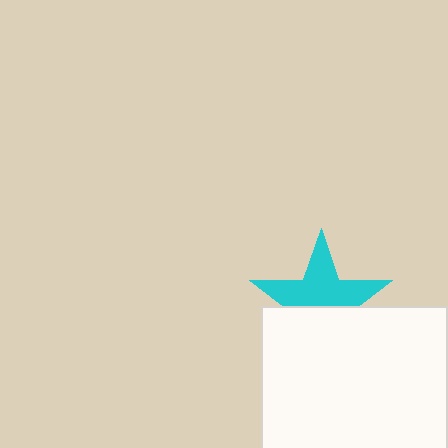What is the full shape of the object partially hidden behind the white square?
The partially hidden object is a cyan star.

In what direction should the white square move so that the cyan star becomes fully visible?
The white square should move down. That is the shortest direction to clear the overlap and leave the cyan star fully visible.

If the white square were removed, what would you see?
You would see the complete cyan star.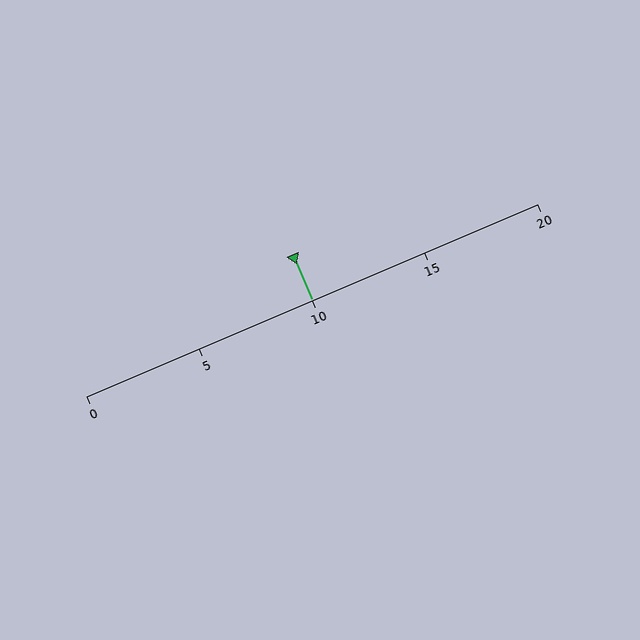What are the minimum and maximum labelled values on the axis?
The axis runs from 0 to 20.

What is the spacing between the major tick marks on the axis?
The major ticks are spaced 5 apart.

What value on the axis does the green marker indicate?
The marker indicates approximately 10.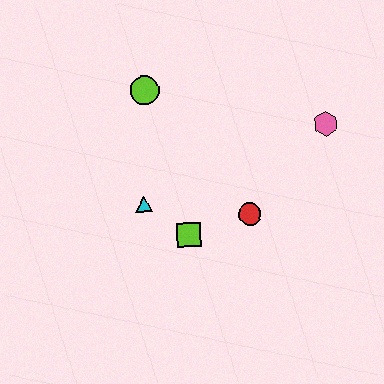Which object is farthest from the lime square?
The pink hexagon is farthest from the lime square.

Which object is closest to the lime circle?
The cyan triangle is closest to the lime circle.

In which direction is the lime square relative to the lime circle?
The lime square is below the lime circle.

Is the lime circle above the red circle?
Yes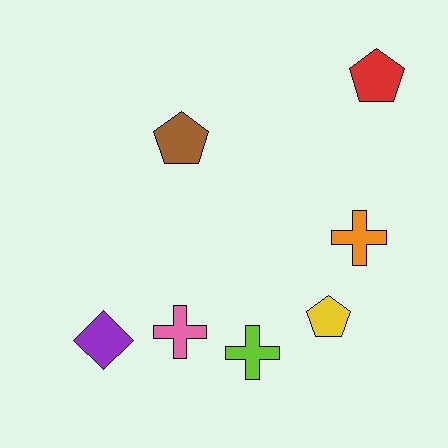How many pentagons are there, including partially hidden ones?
There are 3 pentagons.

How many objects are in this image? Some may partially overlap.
There are 7 objects.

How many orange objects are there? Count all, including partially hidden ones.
There is 1 orange object.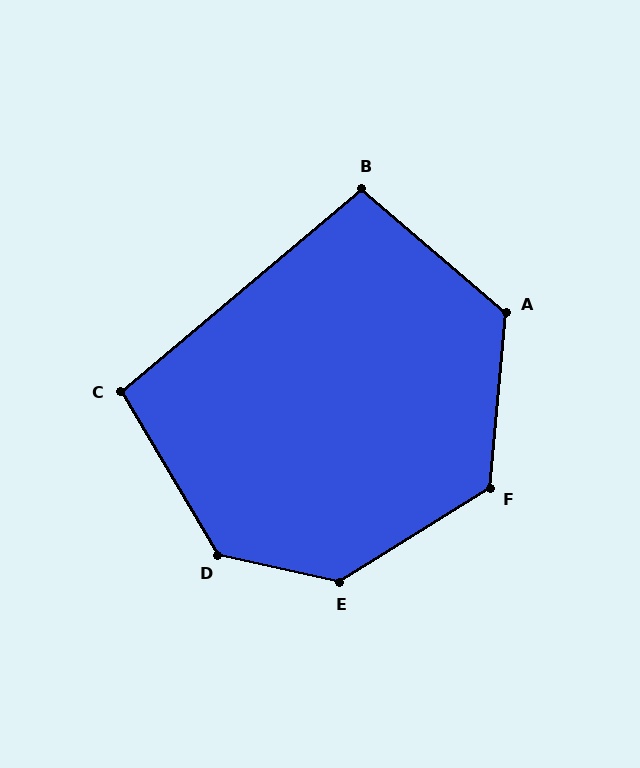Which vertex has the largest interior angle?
E, at approximately 135 degrees.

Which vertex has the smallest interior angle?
B, at approximately 99 degrees.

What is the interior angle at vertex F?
Approximately 127 degrees (obtuse).